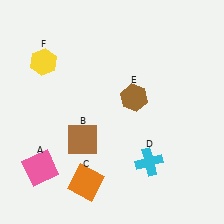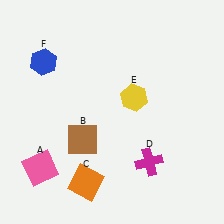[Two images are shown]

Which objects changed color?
D changed from cyan to magenta. E changed from brown to yellow. F changed from yellow to blue.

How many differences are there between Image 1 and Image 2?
There are 3 differences between the two images.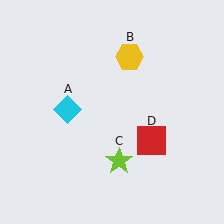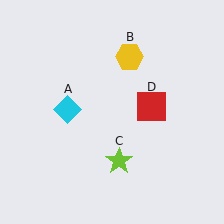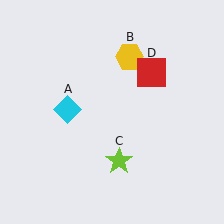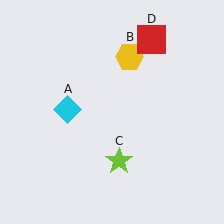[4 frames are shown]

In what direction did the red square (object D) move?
The red square (object D) moved up.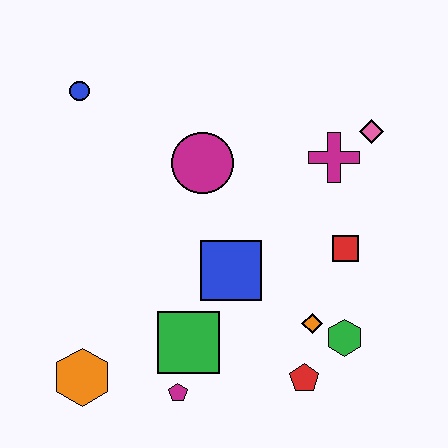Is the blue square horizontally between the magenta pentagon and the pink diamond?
Yes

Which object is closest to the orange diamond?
The green hexagon is closest to the orange diamond.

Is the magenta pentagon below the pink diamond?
Yes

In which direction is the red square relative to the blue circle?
The red square is to the right of the blue circle.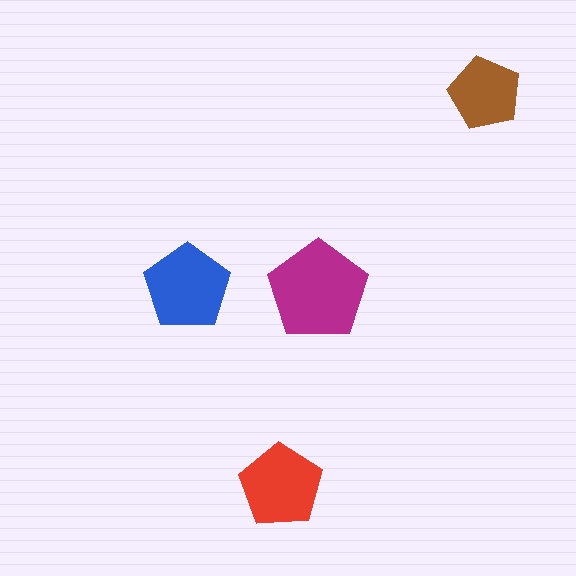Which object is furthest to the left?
The blue pentagon is leftmost.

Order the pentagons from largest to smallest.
the magenta one, the blue one, the red one, the brown one.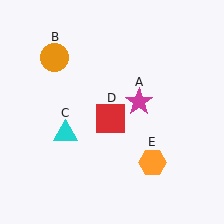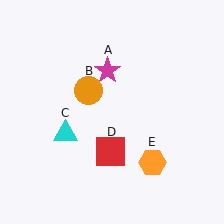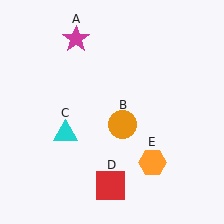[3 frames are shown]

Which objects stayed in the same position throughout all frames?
Cyan triangle (object C) and orange hexagon (object E) remained stationary.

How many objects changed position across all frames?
3 objects changed position: magenta star (object A), orange circle (object B), red square (object D).